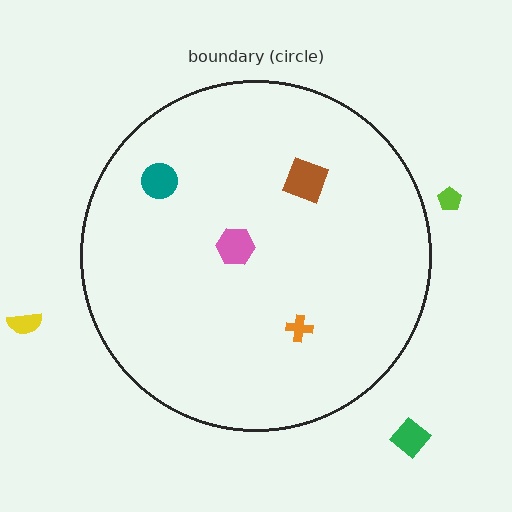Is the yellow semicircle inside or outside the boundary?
Outside.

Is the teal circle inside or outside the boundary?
Inside.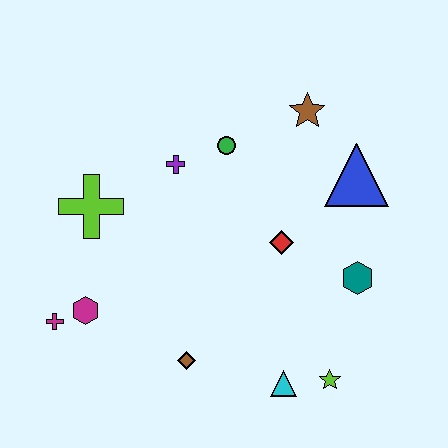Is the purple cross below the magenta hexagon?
No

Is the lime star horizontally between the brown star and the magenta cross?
No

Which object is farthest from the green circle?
The lime star is farthest from the green circle.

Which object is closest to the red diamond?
The teal hexagon is closest to the red diamond.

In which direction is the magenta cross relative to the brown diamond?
The magenta cross is to the left of the brown diamond.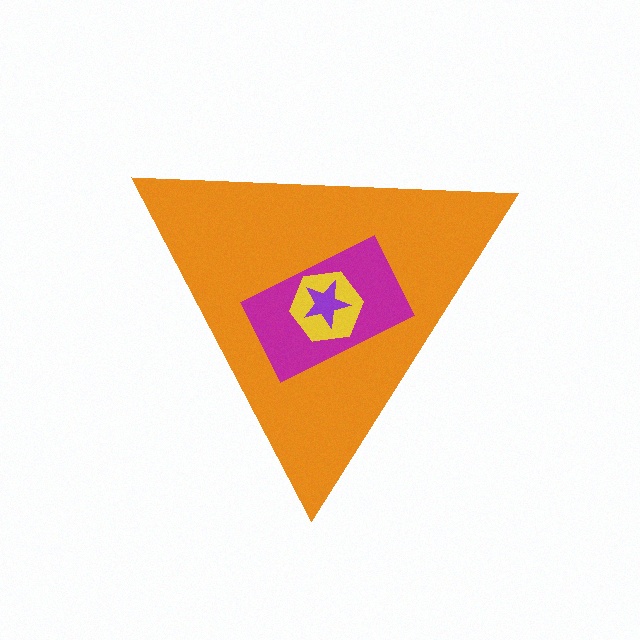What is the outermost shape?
The orange triangle.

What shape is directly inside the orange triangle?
The magenta rectangle.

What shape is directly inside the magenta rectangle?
The yellow hexagon.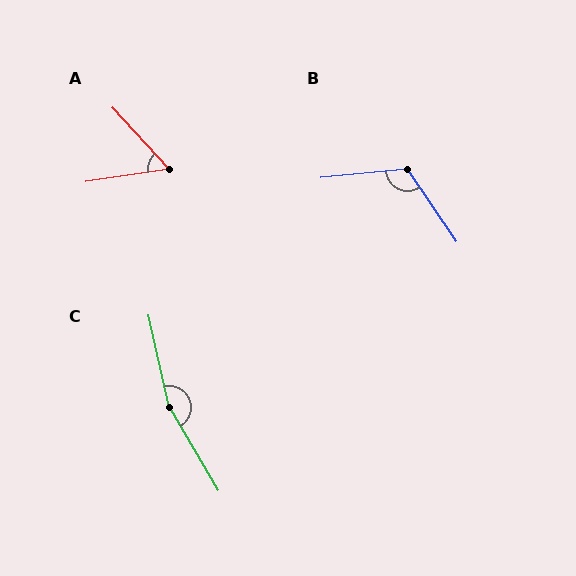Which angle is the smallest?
A, at approximately 56 degrees.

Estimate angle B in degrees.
Approximately 119 degrees.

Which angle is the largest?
C, at approximately 162 degrees.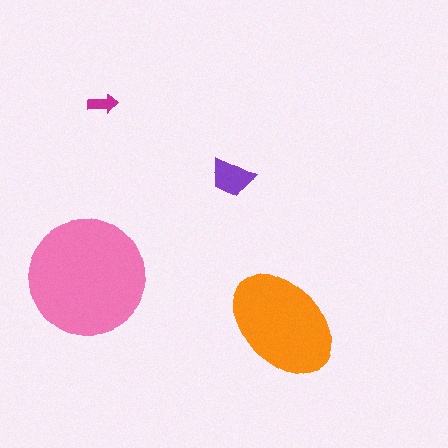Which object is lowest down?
The orange ellipse is bottommost.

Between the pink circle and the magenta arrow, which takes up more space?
The pink circle.